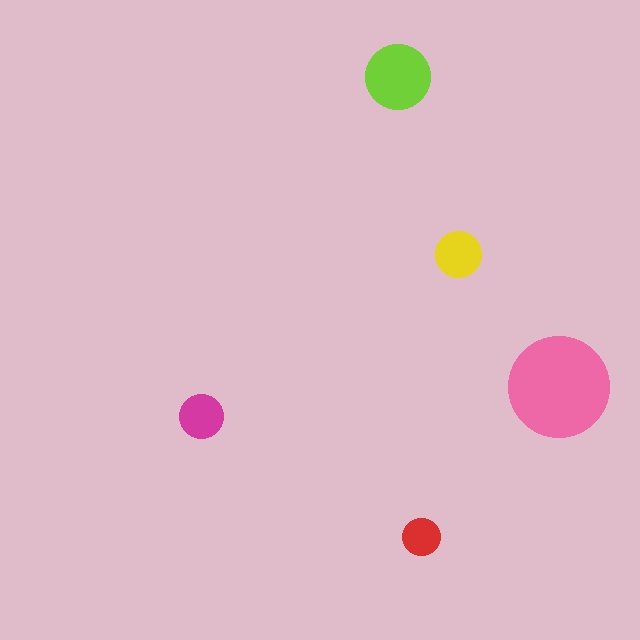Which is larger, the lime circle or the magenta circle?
The lime one.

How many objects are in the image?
There are 5 objects in the image.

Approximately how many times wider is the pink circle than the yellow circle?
About 2 times wider.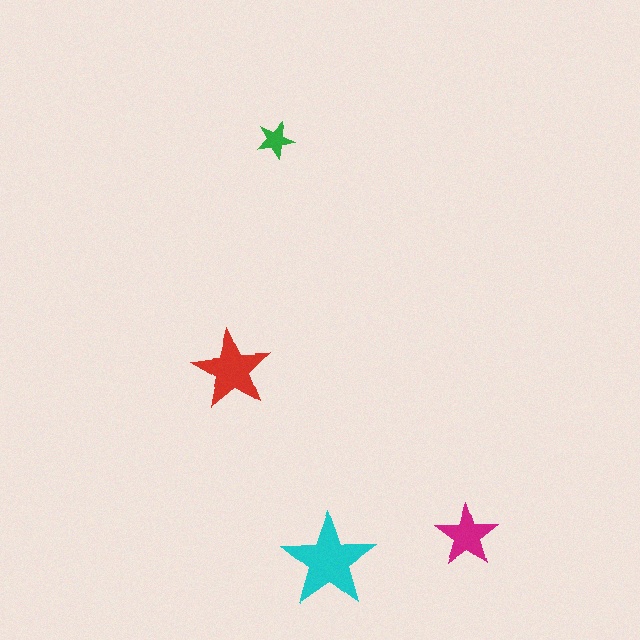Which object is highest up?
The green star is topmost.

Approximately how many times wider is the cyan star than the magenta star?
About 1.5 times wider.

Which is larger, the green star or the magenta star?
The magenta one.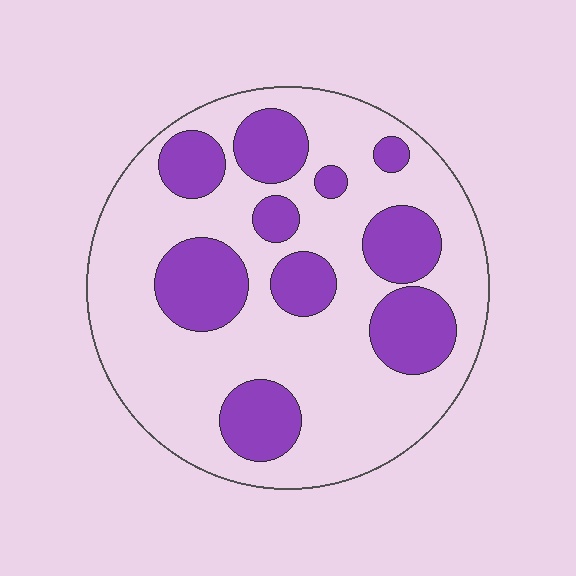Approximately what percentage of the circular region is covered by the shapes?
Approximately 30%.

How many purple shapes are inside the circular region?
10.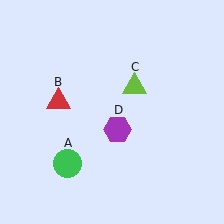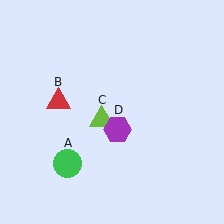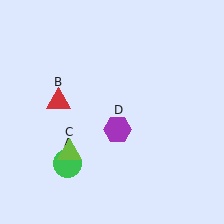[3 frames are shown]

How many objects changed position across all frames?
1 object changed position: lime triangle (object C).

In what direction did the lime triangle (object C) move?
The lime triangle (object C) moved down and to the left.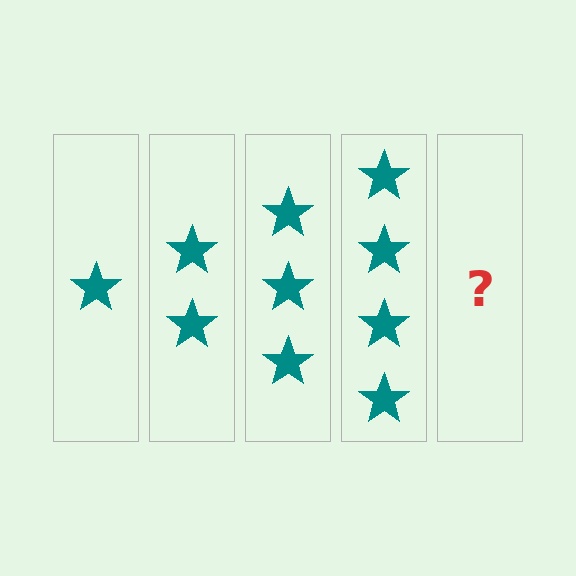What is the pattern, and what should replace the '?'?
The pattern is that each step adds one more star. The '?' should be 5 stars.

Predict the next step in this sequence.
The next step is 5 stars.